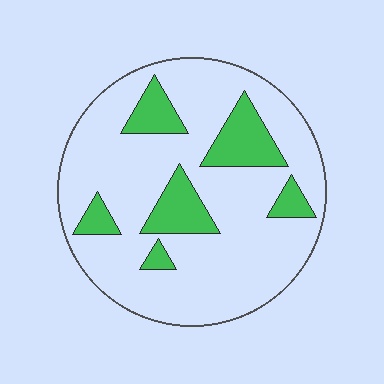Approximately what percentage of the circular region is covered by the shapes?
Approximately 20%.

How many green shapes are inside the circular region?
6.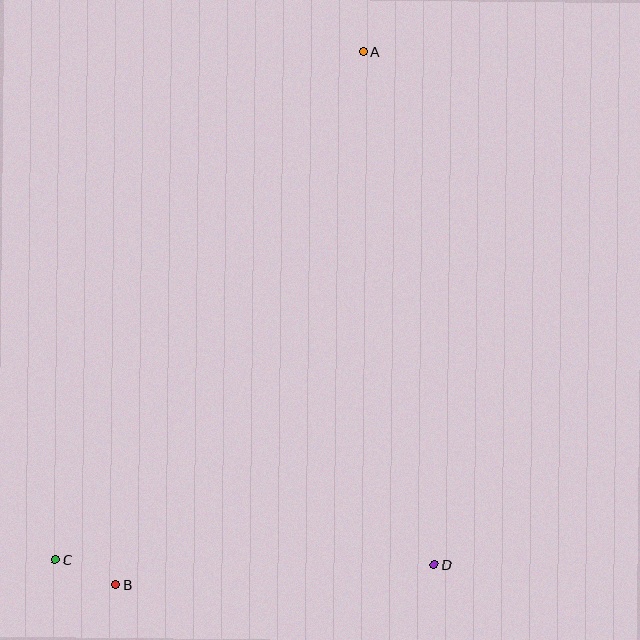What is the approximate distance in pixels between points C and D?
The distance between C and D is approximately 379 pixels.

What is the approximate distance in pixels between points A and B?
The distance between A and B is approximately 587 pixels.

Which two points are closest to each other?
Points B and C are closest to each other.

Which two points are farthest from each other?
Points A and C are farthest from each other.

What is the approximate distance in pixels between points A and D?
The distance between A and D is approximately 518 pixels.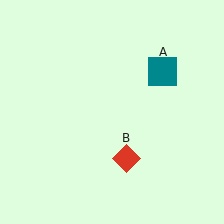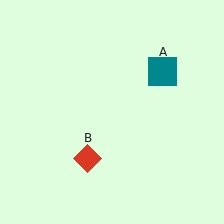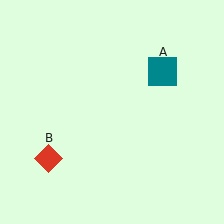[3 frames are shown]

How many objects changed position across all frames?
1 object changed position: red diamond (object B).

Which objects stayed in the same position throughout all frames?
Teal square (object A) remained stationary.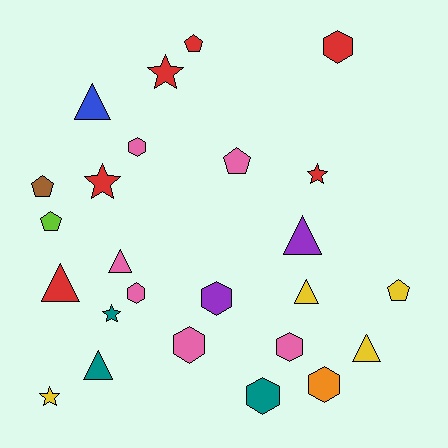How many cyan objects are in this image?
There are no cyan objects.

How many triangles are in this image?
There are 7 triangles.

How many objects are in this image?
There are 25 objects.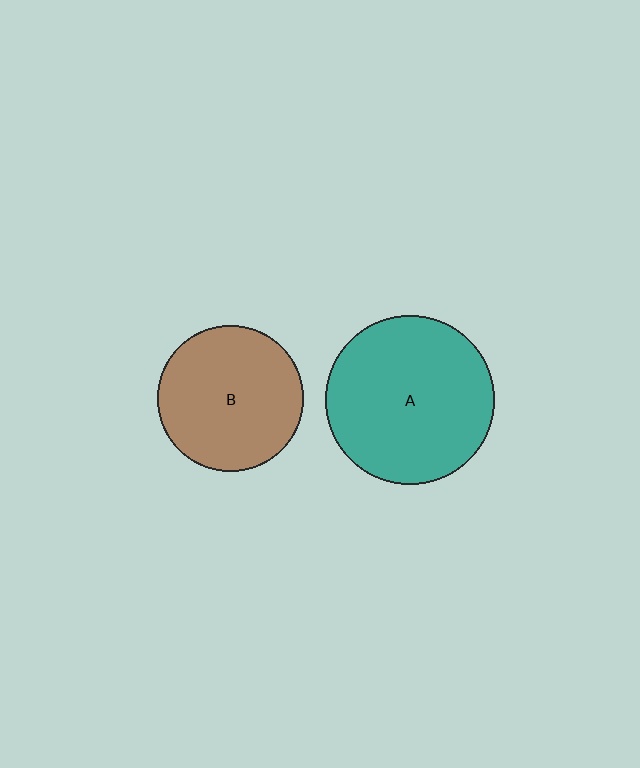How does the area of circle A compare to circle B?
Approximately 1.3 times.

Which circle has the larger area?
Circle A (teal).